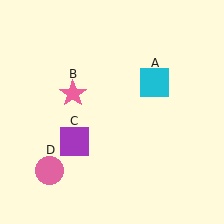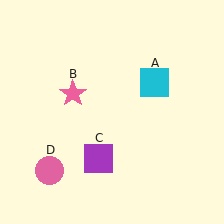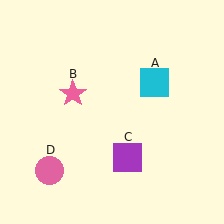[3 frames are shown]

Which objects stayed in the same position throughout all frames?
Cyan square (object A) and pink star (object B) and pink circle (object D) remained stationary.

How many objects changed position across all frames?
1 object changed position: purple square (object C).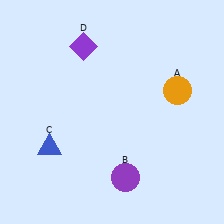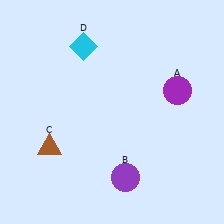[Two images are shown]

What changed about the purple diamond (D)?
In Image 1, D is purple. In Image 2, it changed to cyan.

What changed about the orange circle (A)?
In Image 1, A is orange. In Image 2, it changed to purple.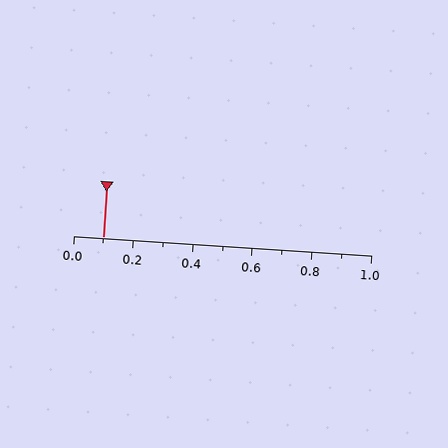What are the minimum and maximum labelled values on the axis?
The axis runs from 0.0 to 1.0.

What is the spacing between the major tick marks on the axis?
The major ticks are spaced 0.2 apart.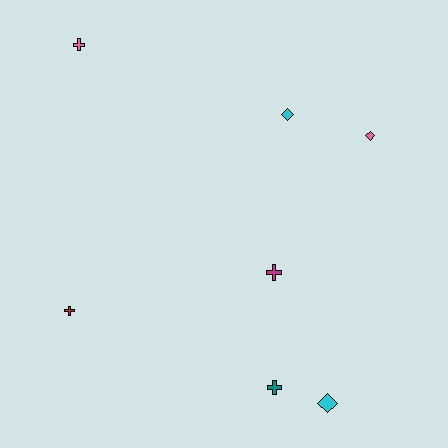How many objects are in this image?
There are 7 objects.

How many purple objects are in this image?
There are no purple objects.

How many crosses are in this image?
There are 4 crosses.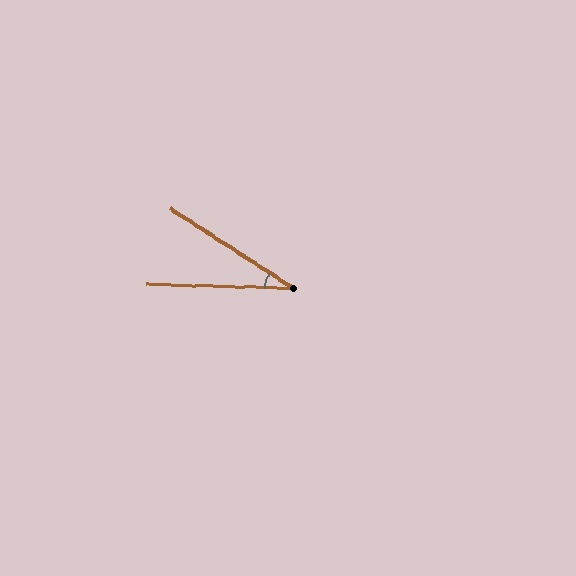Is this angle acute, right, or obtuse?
It is acute.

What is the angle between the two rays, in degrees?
Approximately 31 degrees.